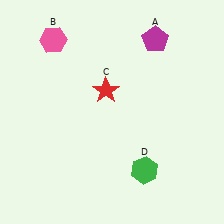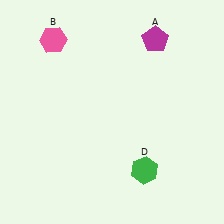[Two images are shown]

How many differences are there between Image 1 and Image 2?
There is 1 difference between the two images.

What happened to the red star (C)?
The red star (C) was removed in Image 2. It was in the top-left area of Image 1.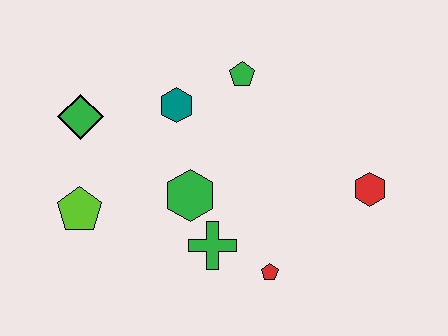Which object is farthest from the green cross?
The green diamond is farthest from the green cross.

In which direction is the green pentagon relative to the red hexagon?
The green pentagon is to the left of the red hexagon.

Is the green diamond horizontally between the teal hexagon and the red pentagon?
No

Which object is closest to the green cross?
The green hexagon is closest to the green cross.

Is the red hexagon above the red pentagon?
Yes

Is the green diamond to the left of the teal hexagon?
Yes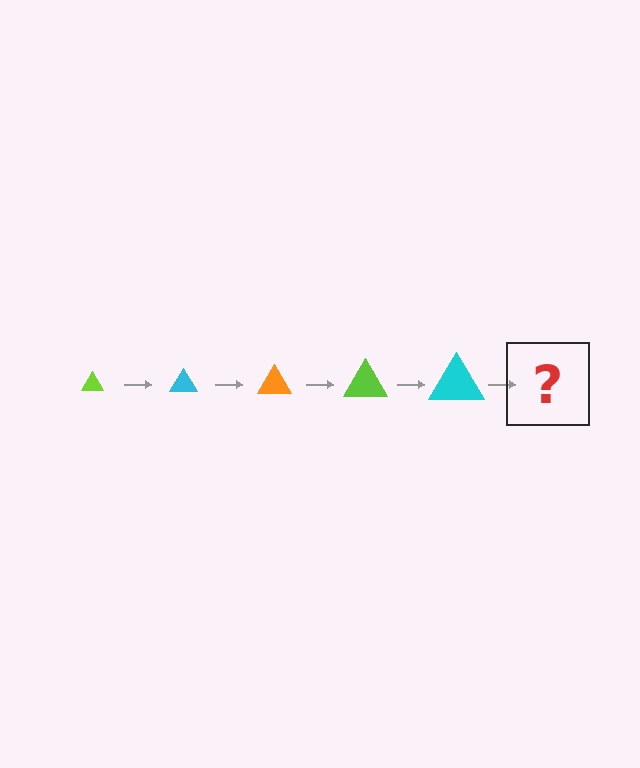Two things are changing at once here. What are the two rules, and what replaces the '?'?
The two rules are that the triangle grows larger each step and the color cycles through lime, cyan, and orange. The '?' should be an orange triangle, larger than the previous one.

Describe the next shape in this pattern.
It should be an orange triangle, larger than the previous one.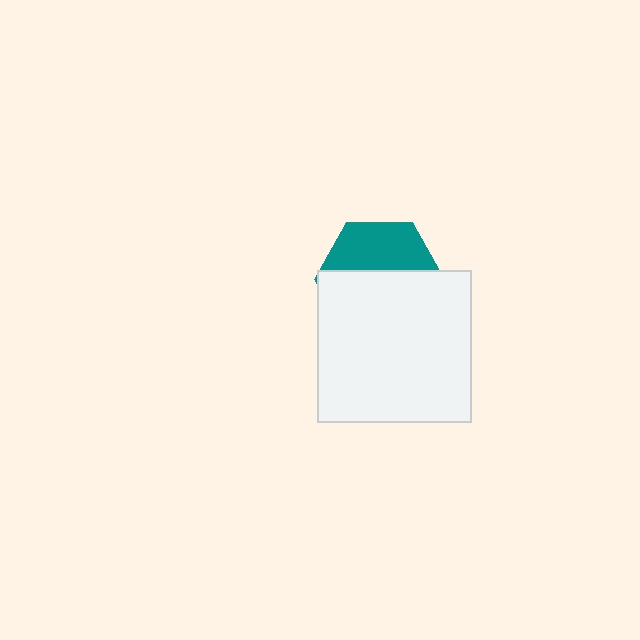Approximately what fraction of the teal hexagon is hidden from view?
Roughly 60% of the teal hexagon is hidden behind the white rectangle.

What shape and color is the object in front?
The object in front is a white rectangle.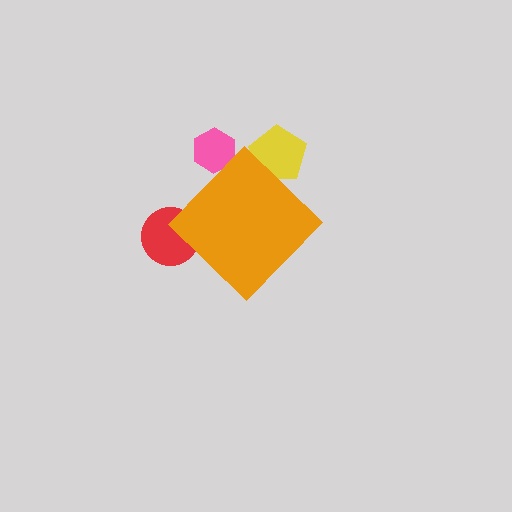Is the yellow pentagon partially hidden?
Yes, the yellow pentagon is partially hidden behind the orange diamond.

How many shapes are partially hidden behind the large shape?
3 shapes are partially hidden.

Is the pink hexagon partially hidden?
Yes, the pink hexagon is partially hidden behind the orange diamond.